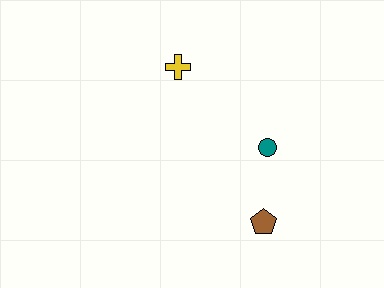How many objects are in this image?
There are 3 objects.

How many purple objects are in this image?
There are no purple objects.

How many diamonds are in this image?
There are no diamonds.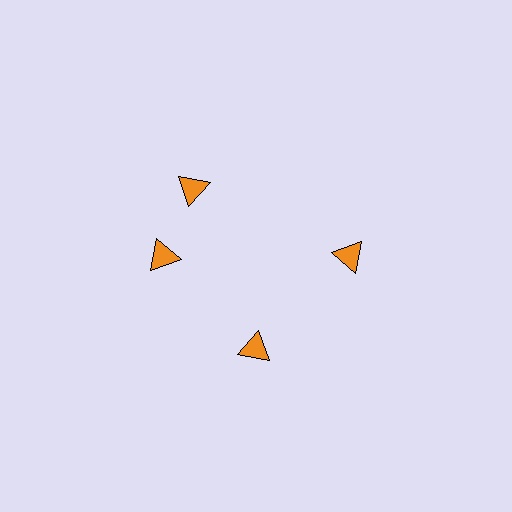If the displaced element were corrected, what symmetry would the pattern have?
It would have 4-fold rotational symmetry — the pattern would map onto itself every 90 degrees.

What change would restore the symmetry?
The symmetry would be restored by rotating it back into even spacing with its neighbors so that all 4 triangles sit at equal angles and equal distance from the center.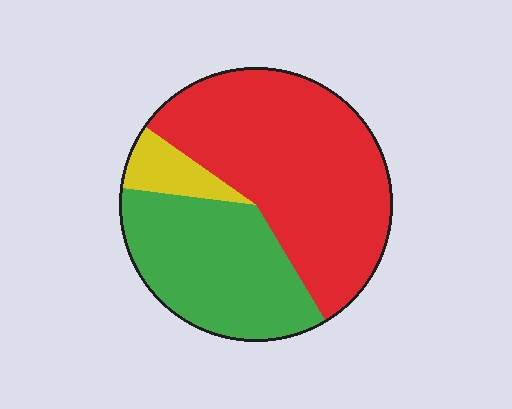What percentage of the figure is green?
Green takes up about three eighths (3/8) of the figure.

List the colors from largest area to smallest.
From largest to smallest: red, green, yellow.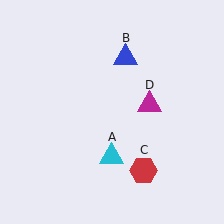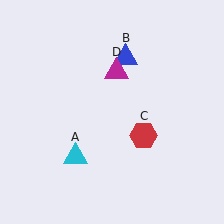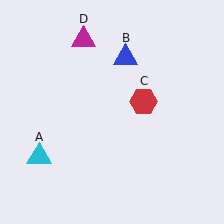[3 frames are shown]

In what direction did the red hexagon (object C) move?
The red hexagon (object C) moved up.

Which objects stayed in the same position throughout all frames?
Blue triangle (object B) remained stationary.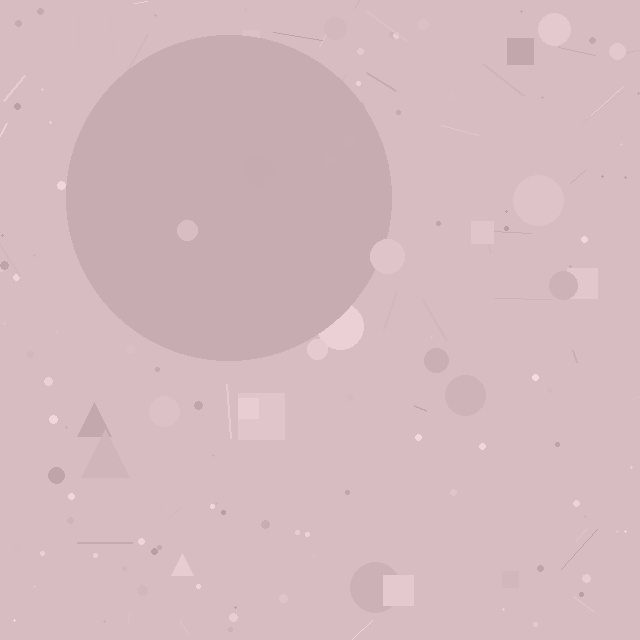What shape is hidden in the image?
A circle is hidden in the image.